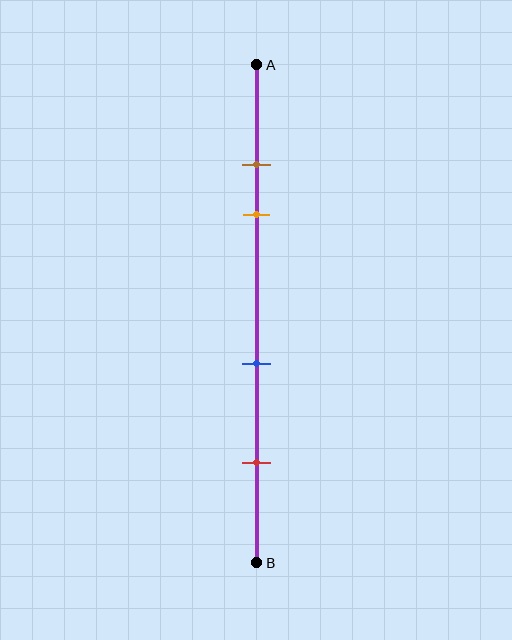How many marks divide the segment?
There are 4 marks dividing the segment.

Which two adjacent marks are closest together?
The brown and orange marks are the closest adjacent pair.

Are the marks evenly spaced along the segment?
No, the marks are not evenly spaced.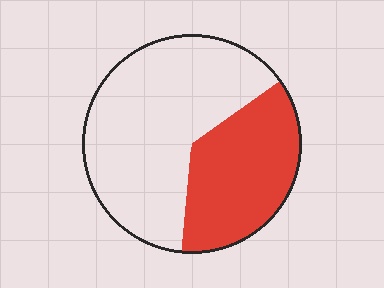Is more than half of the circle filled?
No.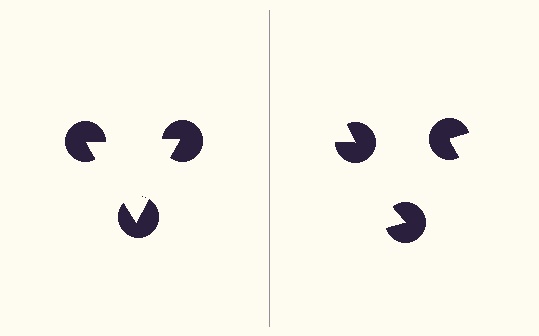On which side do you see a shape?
An illusory triangle appears on the left side. On the right side the wedge cuts are rotated, so no coherent shape forms.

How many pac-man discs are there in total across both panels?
6 — 3 on each side.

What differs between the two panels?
The pac-man discs are positioned identically on both sides; only the wedge orientations differ. On the left they align to a triangle; on the right they are misaligned.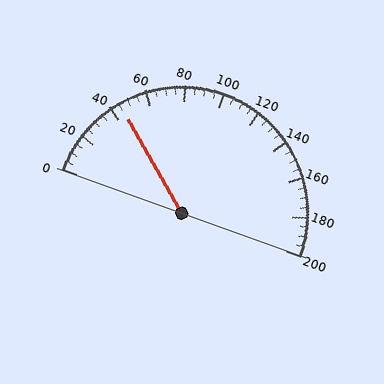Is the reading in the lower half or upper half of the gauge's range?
The reading is in the lower half of the range (0 to 200).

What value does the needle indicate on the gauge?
The needle indicates approximately 45.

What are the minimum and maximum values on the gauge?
The gauge ranges from 0 to 200.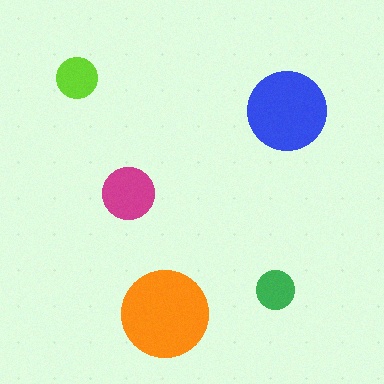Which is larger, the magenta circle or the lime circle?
The magenta one.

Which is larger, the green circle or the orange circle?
The orange one.